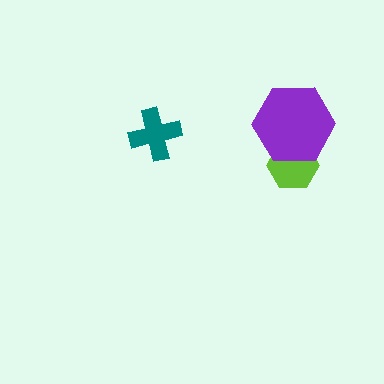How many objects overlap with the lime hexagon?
1 object overlaps with the lime hexagon.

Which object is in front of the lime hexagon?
The purple hexagon is in front of the lime hexagon.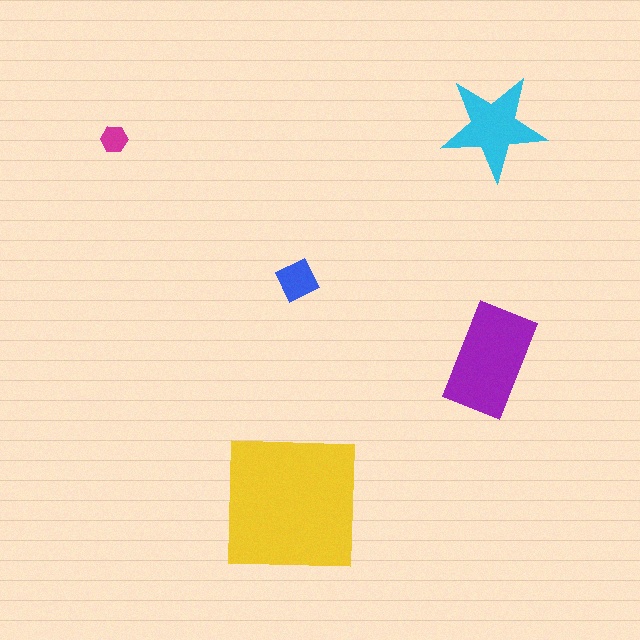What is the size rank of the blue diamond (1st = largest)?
4th.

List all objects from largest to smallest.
The yellow square, the purple rectangle, the cyan star, the blue diamond, the magenta hexagon.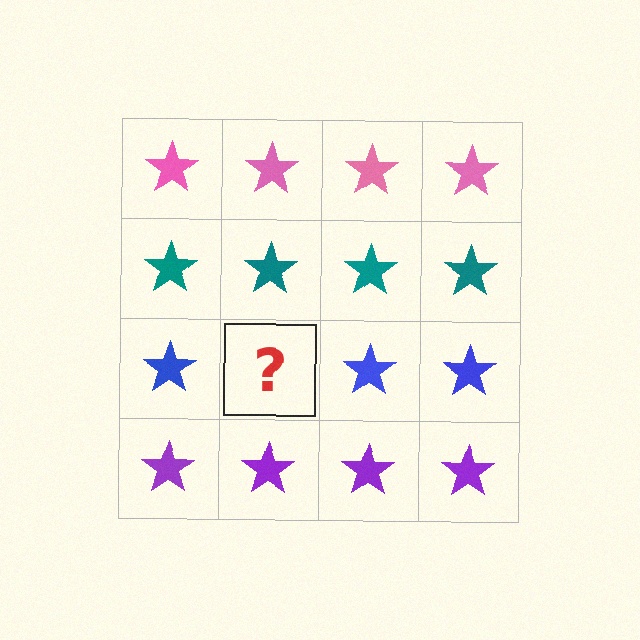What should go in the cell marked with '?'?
The missing cell should contain a blue star.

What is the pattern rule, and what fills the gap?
The rule is that each row has a consistent color. The gap should be filled with a blue star.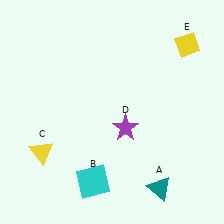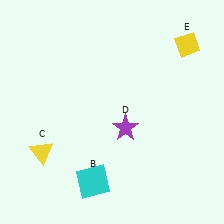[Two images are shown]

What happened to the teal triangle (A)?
The teal triangle (A) was removed in Image 2. It was in the bottom-right area of Image 1.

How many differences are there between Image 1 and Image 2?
There is 1 difference between the two images.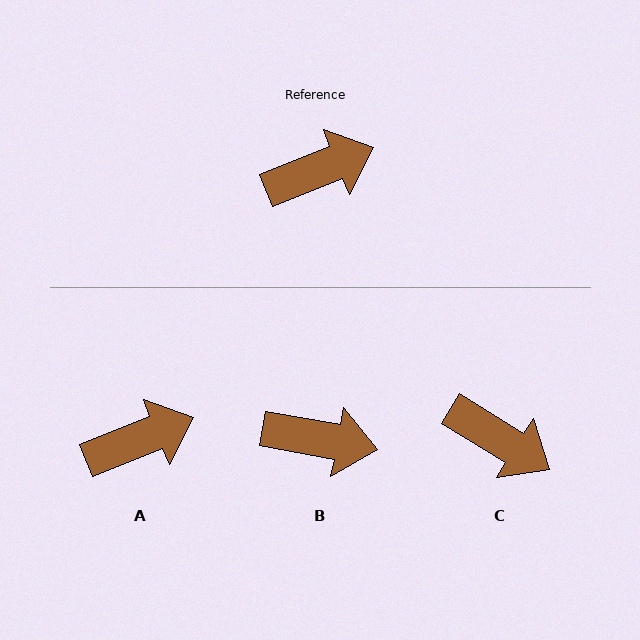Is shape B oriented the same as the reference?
No, it is off by about 32 degrees.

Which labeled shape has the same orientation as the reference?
A.